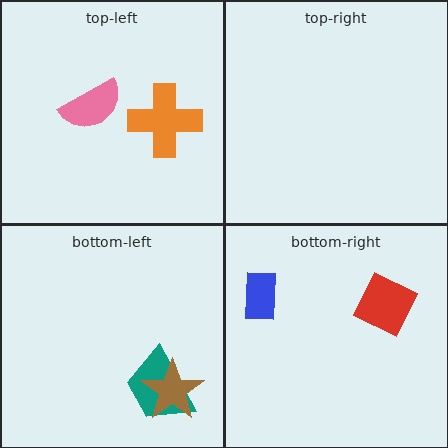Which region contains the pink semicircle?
The top-left region.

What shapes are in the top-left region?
The pink semicircle, the orange cross.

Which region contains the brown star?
The bottom-left region.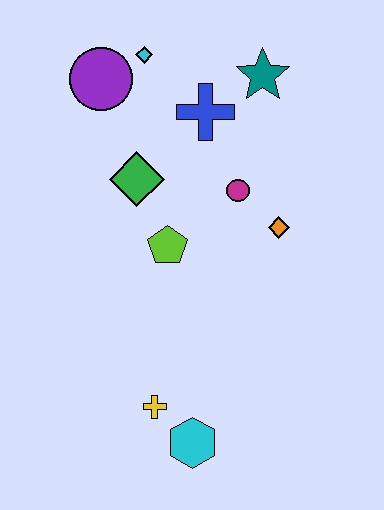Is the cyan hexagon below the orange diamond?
Yes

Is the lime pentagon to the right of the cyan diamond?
Yes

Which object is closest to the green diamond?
The lime pentagon is closest to the green diamond.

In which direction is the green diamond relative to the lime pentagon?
The green diamond is above the lime pentagon.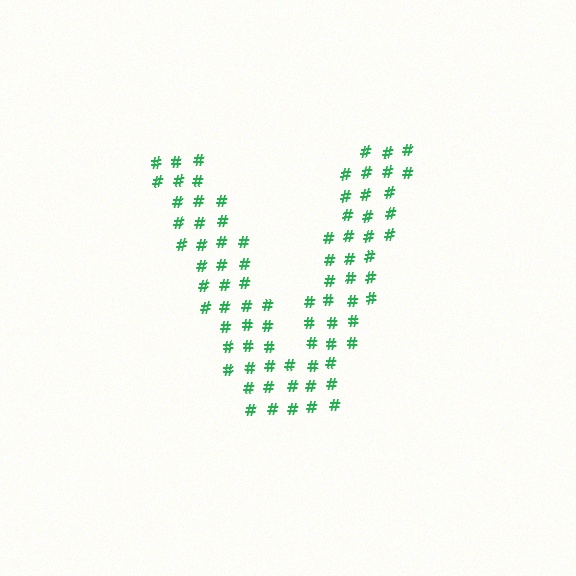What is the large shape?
The large shape is the letter V.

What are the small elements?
The small elements are hash symbols.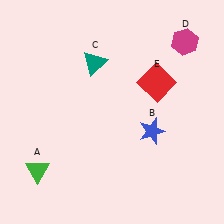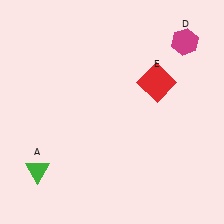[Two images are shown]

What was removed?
The blue star (B), the teal triangle (C) were removed in Image 2.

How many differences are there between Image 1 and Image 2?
There are 2 differences between the two images.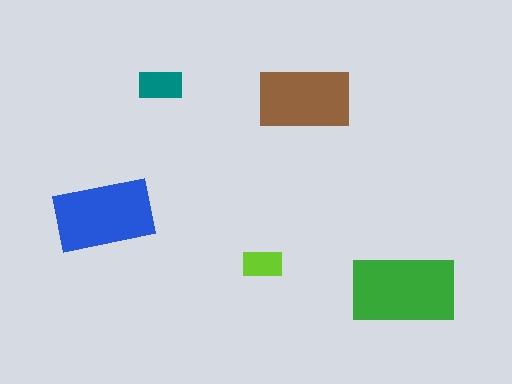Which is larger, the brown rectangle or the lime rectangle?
The brown one.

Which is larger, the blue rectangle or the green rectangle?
The green one.